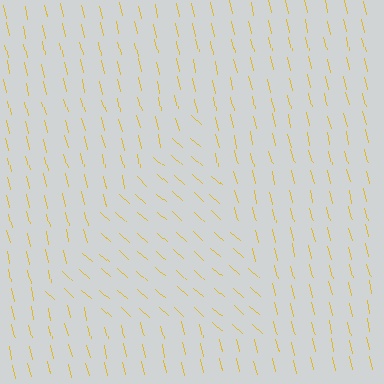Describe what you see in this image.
The image is filled with small yellow line segments. A triangle region in the image has lines oriented differently from the surrounding lines, creating a visible texture boundary.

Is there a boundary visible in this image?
Yes, there is a texture boundary formed by a change in line orientation.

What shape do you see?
I see a triangle.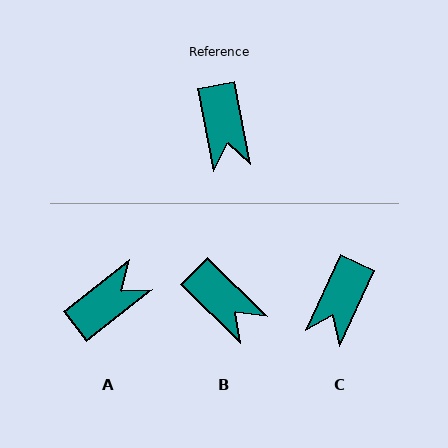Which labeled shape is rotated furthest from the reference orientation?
A, about 118 degrees away.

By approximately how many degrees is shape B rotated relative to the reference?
Approximately 35 degrees counter-clockwise.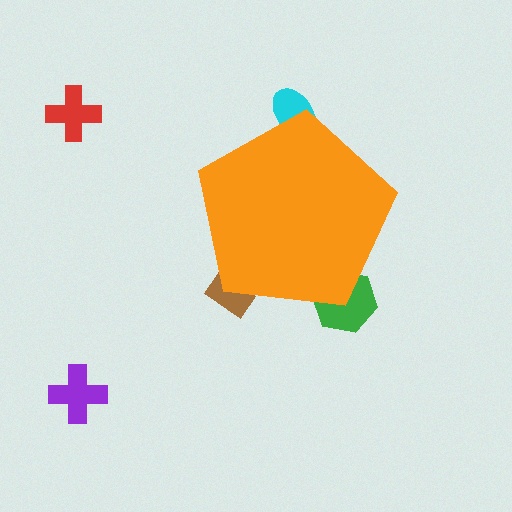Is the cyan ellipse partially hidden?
Yes, the cyan ellipse is partially hidden behind the orange pentagon.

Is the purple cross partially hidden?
No, the purple cross is fully visible.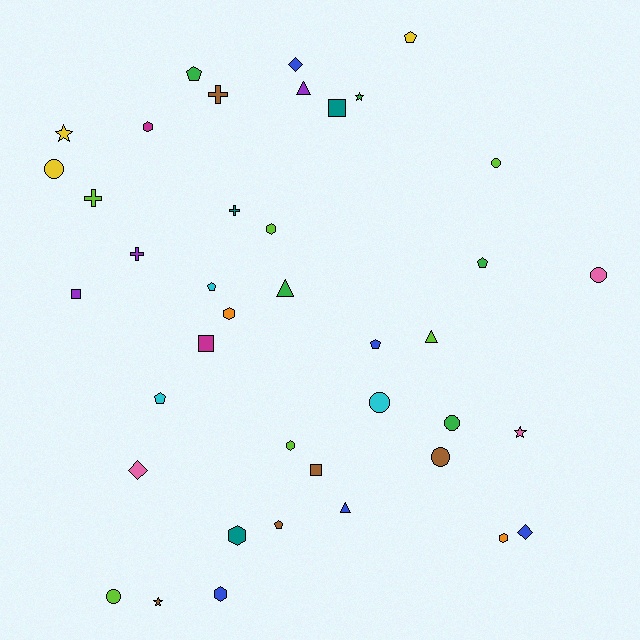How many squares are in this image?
There are 4 squares.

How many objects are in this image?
There are 40 objects.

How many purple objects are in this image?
There are 3 purple objects.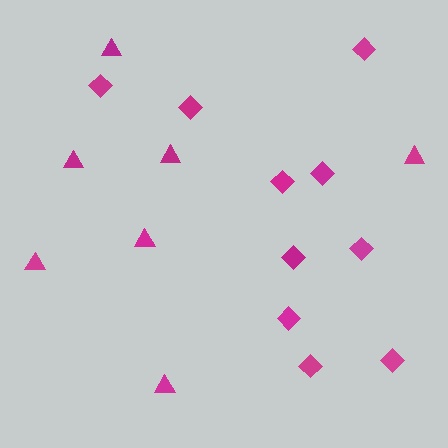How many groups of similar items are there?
There are 2 groups: one group of diamonds (10) and one group of triangles (7).